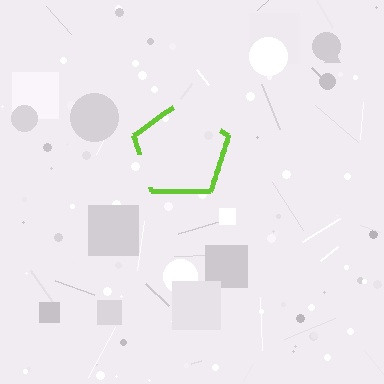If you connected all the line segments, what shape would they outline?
They would outline a pentagon.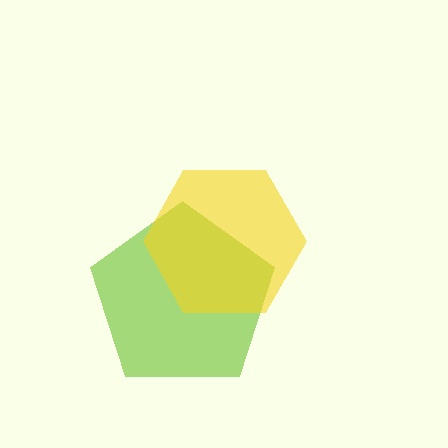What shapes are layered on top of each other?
The layered shapes are: a lime pentagon, a yellow hexagon.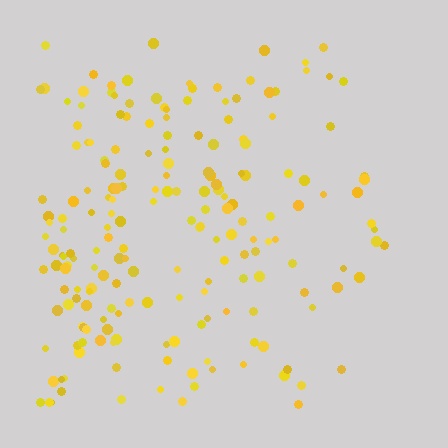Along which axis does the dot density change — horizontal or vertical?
Horizontal.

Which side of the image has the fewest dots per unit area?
The right.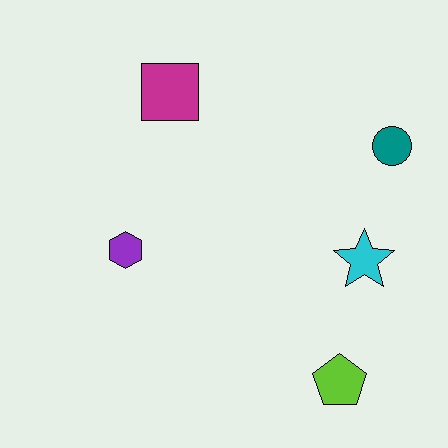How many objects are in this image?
There are 5 objects.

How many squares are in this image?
There is 1 square.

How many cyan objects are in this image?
There is 1 cyan object.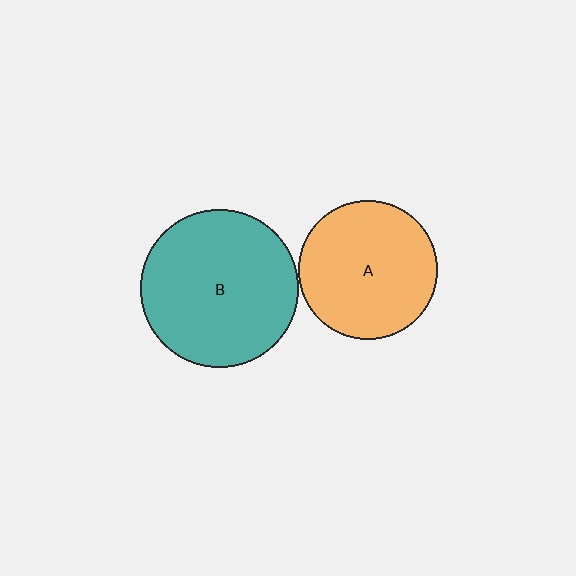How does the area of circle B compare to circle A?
Approximately 1.3 times.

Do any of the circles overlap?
No, none of the circles overlap.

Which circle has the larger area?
Circle B (teal).